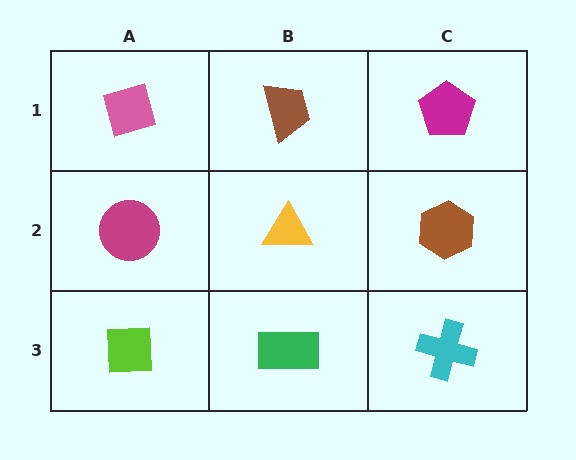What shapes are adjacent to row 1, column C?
A brown hexagon (row 2, column C), a brown trapezoid (row 1, column B).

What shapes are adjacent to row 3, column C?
A brown hexagon (row 2, column C), a green rectangle (row 3, column B).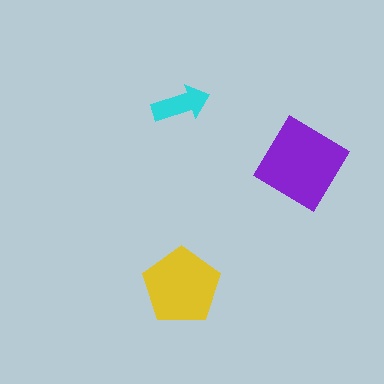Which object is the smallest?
The cyan arrow.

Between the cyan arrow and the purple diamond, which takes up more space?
The purple diamond.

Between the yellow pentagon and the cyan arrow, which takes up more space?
The yellow pentagon.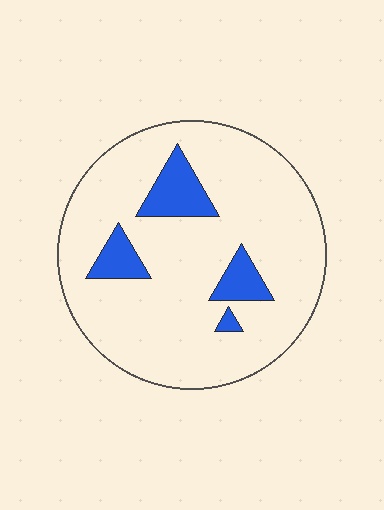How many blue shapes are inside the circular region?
4.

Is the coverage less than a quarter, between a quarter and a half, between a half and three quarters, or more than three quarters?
Less than a quarter.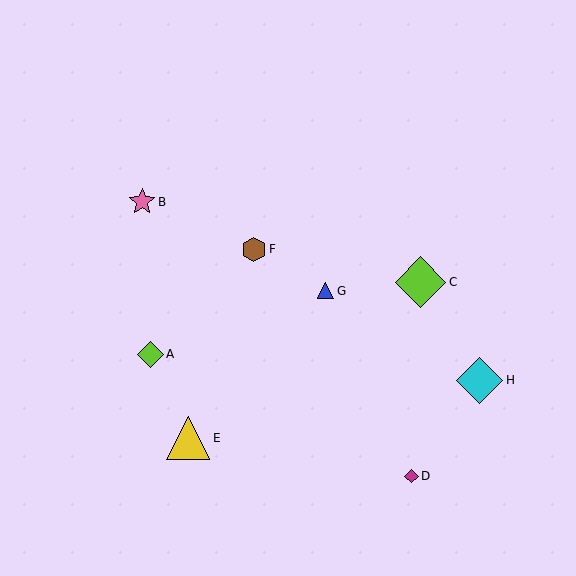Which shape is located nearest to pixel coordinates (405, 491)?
The magenta diamond (labeled D) at (411, 476) is nearest to that location.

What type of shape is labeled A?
Shape A is a lime diamond.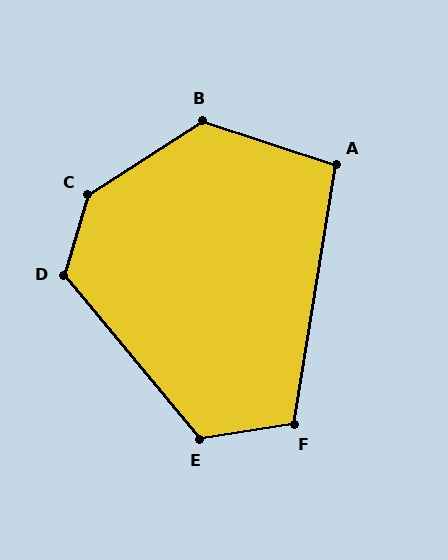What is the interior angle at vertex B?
Approximately 129 degrees (obtuse).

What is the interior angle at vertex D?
Approximately 123 degrees (obtuse).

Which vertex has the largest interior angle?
C, at approximately 140 degrees.